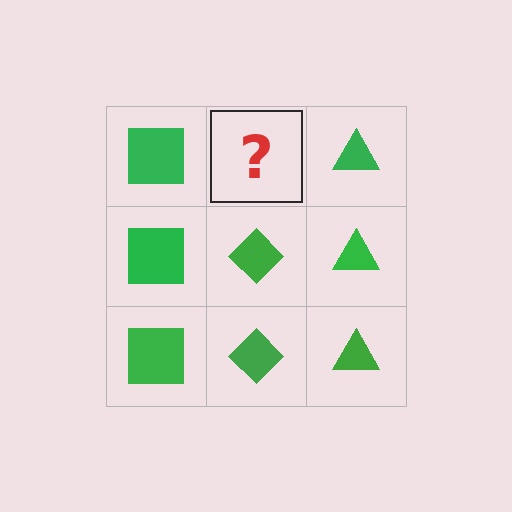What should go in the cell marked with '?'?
The missing cell should contain a green diamond.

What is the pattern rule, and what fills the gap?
The rule is that each column has a consistent shape. The gap should be filled with a green diamond.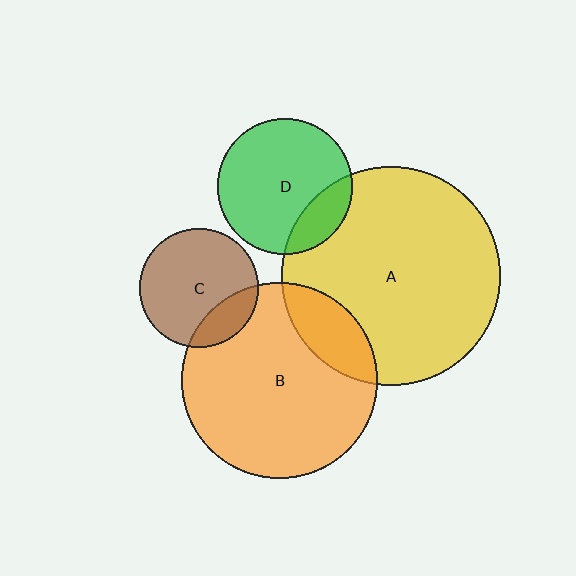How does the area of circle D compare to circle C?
Approximately 1.3 times.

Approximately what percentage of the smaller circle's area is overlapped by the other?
Approximately 20%.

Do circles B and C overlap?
Yes.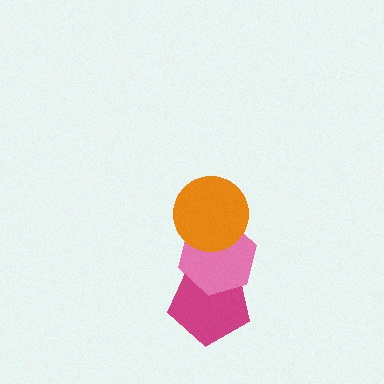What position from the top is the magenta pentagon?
The magenta pentagon is 3rd from the top.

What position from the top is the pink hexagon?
The pink hexagon is 2nd from the top.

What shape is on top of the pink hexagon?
The orange circle is on top of the pink hexagon.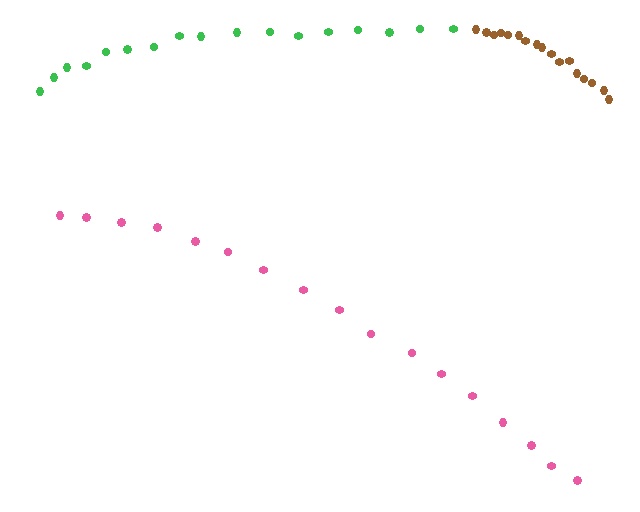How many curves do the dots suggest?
There are 3 distinct paths.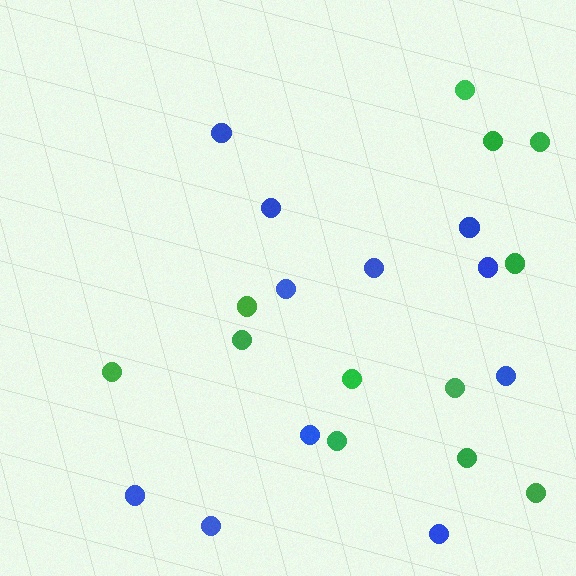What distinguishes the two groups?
There are 2 groups: one group of blue circles (11) and one group of green circles (12).